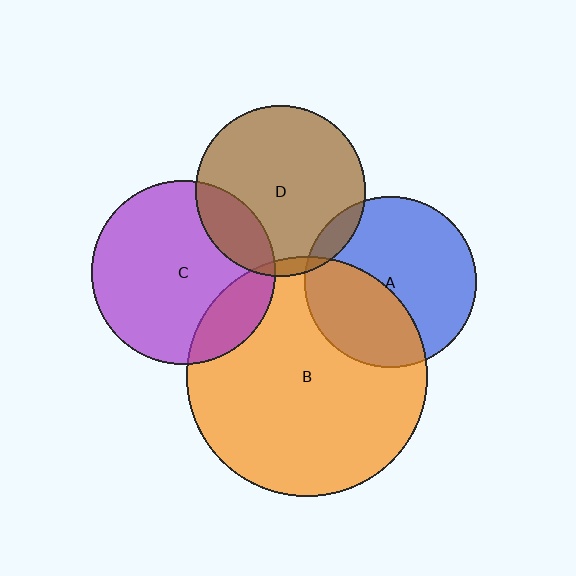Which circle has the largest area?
Circle B (orange).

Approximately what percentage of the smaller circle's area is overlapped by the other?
Approximately 10%.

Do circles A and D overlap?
Yes.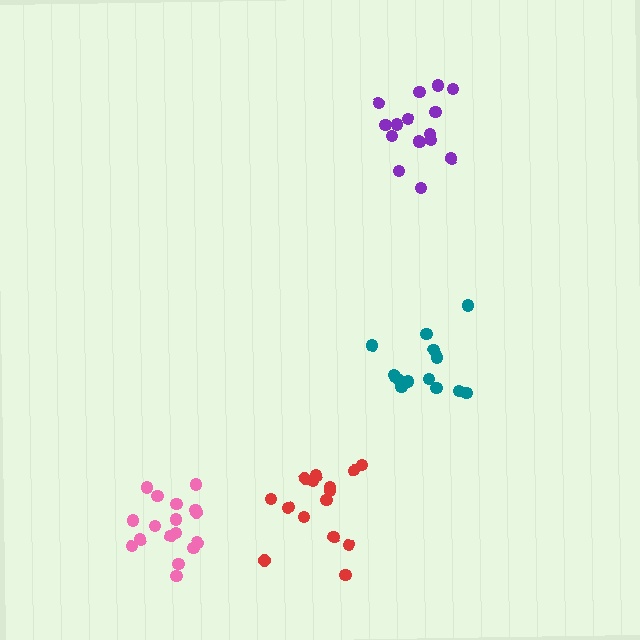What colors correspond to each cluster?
The clusters are colored: teal, purple, red, pink.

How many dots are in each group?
Group 1: 14 dots, Group 2: 16 dots, Group 3: 15 dots, Group 4: 18 dots (63 total).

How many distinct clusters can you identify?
There are 4 distinct clusters.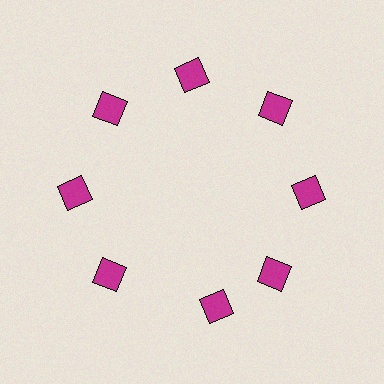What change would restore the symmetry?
The symmetry would be restored by rotating it back into even spacing with its neighbors so that all 8 squares sit at equal angles and equal distance from the center.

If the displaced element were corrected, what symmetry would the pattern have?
It would have 8-fold rotational symmetry — the pattern would map onto itself every 45 degrees.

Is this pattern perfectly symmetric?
No. The 8 magenta squares are arranged in a ring, but one element near the 6 o'clock position is rotated out of alignment along the ring, breaking the 8-fold rotational symmetry.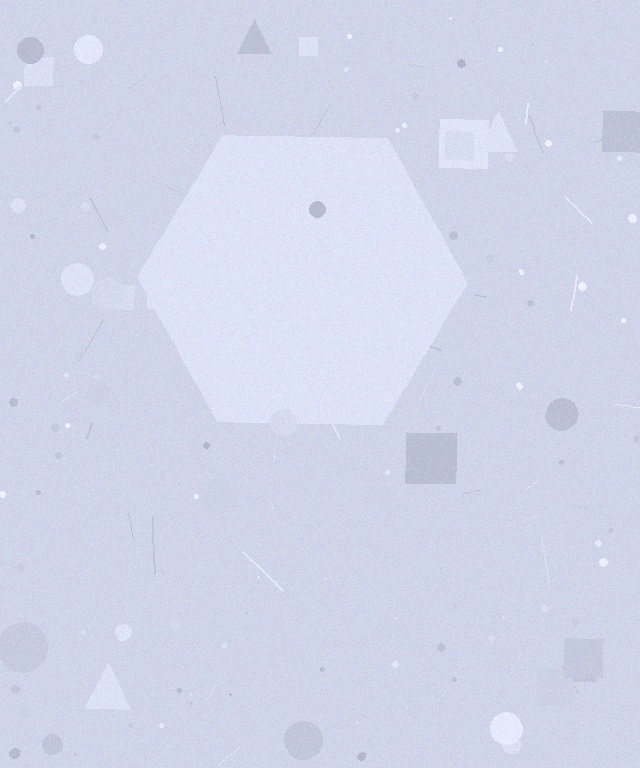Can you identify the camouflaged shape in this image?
The camouflaged shape is a hexagon.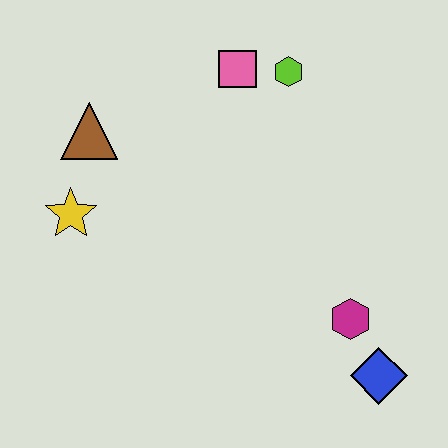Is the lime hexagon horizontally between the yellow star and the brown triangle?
No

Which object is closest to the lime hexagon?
The pink square is closest to the lime hexagon.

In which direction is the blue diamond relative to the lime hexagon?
The blue diamond is below the lime hexagon.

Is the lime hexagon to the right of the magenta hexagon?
No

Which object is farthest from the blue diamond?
The brown triangle is farthest from the blue diamond.